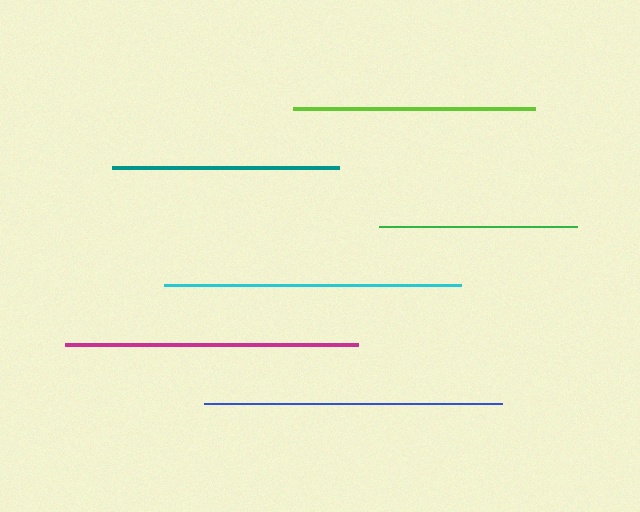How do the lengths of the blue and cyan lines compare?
The blue and cyan lines are approximately the same length.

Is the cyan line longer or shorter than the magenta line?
The cyan line is longer than the magenta line.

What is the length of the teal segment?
The teal segment is approximately 227 pixels long.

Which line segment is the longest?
The blue line is the longest at approximately 299 pixels.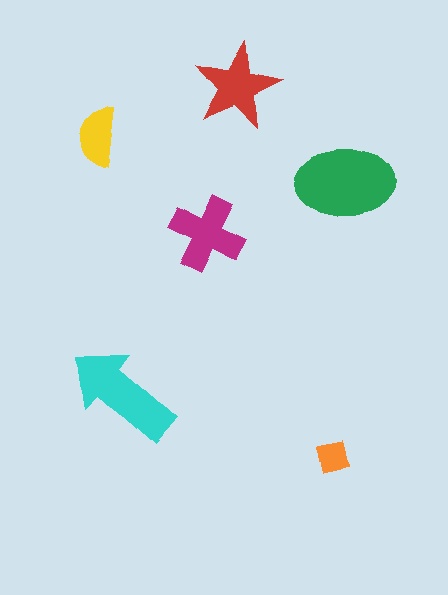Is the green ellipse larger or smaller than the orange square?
Larger.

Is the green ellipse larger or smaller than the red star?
Larger.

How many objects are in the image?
There are 6 objects in the image.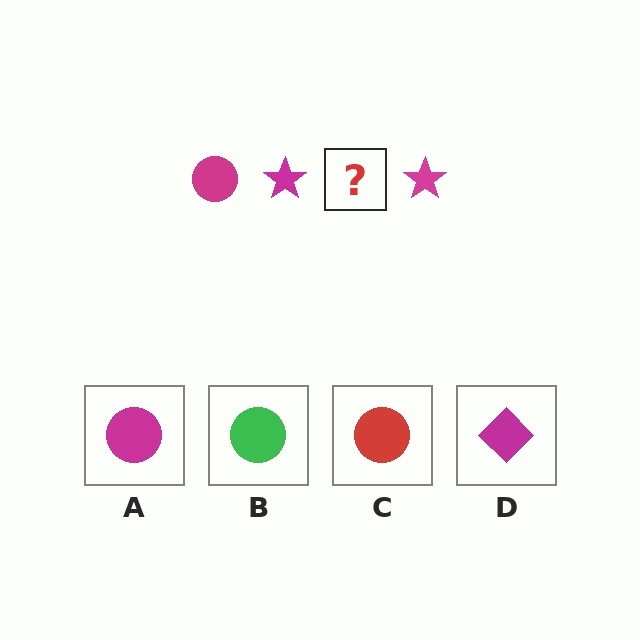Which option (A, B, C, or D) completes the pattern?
A.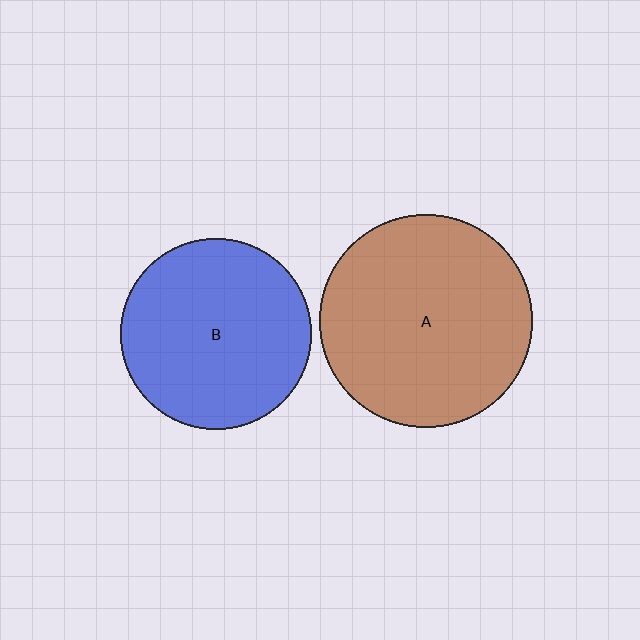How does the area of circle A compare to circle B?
Approximately 1.2 times.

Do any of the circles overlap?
No, none of the circles overlap.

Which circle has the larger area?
Circle A (brown).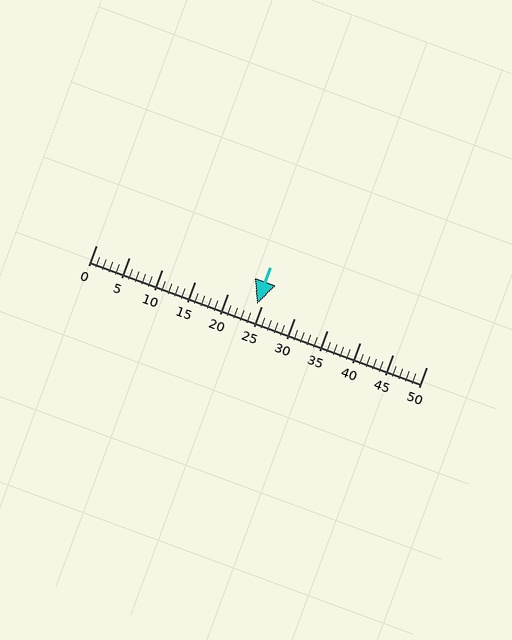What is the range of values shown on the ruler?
The ruler shows values from 0 to 50.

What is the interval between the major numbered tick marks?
The major tick marks are spaced 5 units apart.